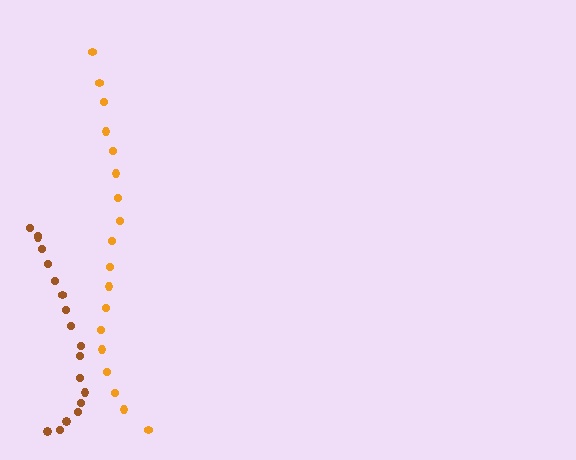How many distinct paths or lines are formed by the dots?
There are 2 distinct paths.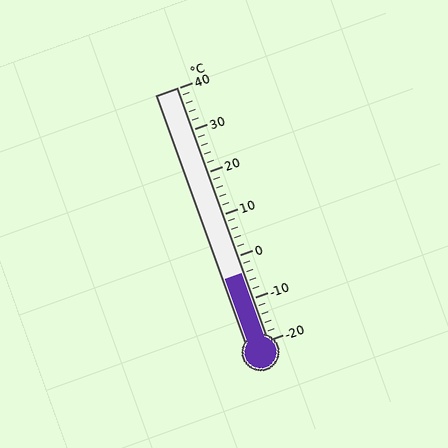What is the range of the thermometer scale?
The thermometer scale ranges from -20°C to 40°C.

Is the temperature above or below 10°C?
The temperature is below 10°C.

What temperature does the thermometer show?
The thermometer shows approximately -4°C.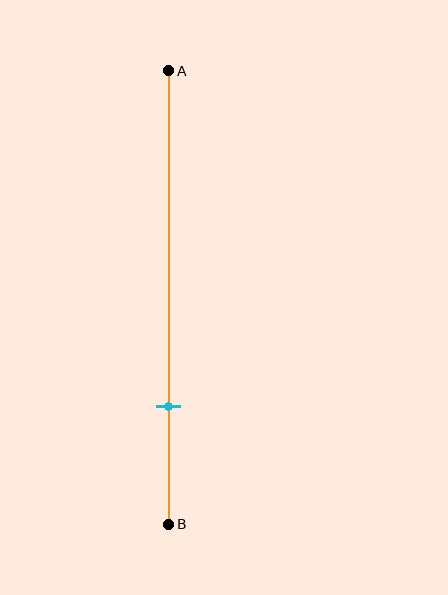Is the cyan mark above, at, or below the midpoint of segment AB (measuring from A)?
The cyan mark is below the midpoint of segment AB.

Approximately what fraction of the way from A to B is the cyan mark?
The cyan mark is approximately 75% of the way from A to B.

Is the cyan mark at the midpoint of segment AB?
No, the mark is at about 75% from A, not at the 50% midpoint.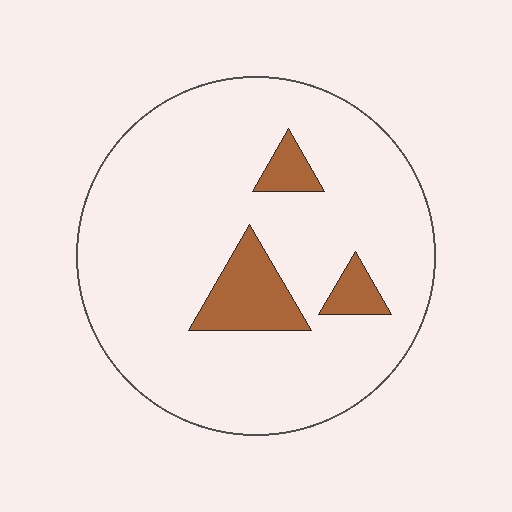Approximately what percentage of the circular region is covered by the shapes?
Approximately 10%.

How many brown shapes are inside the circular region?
3.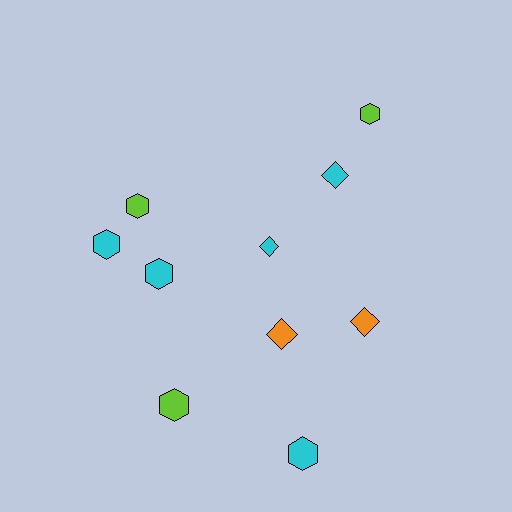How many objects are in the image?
There are 10 objects.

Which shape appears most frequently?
Hexagon, with 6 objects.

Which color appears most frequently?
Cyan, with 5 objects.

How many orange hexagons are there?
There are no orange hexagons.